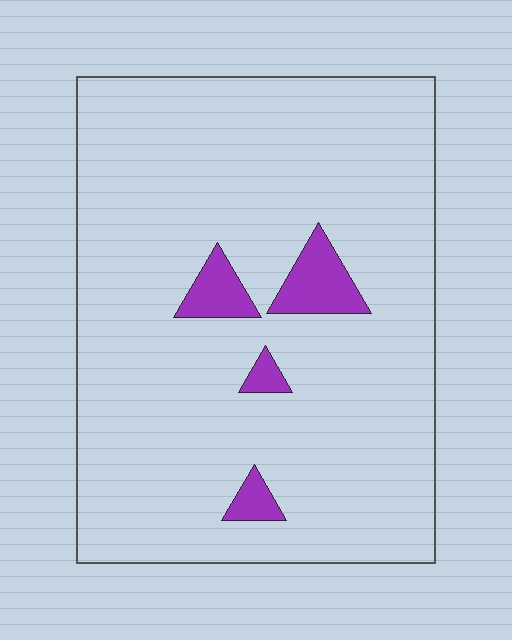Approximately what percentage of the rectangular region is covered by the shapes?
Approximately 5%.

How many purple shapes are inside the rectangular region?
4.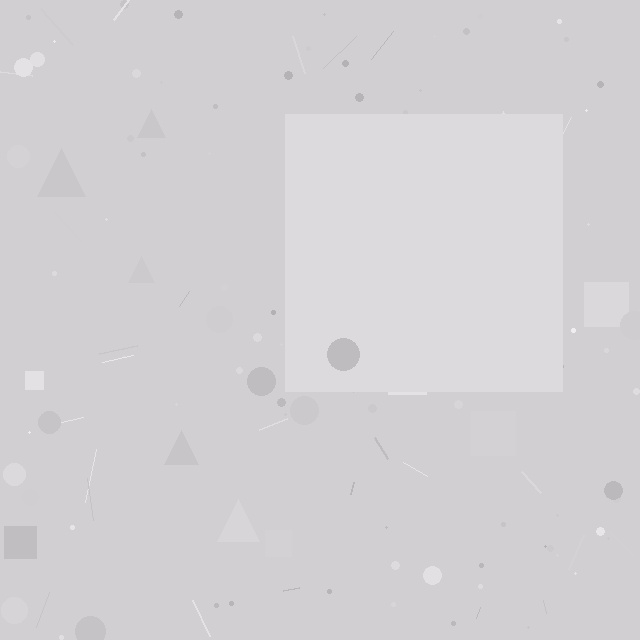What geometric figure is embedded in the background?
A square is embedded in the background.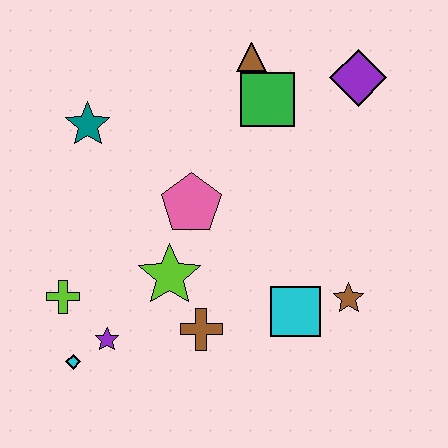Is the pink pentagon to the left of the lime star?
No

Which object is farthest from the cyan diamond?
The purple diamond is farthest from the cyan diamond.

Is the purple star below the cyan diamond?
No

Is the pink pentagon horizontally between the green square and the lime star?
Yes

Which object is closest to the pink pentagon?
The lime star is closest to the pink pentagon.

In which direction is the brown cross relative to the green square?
The brown cross is below the green square.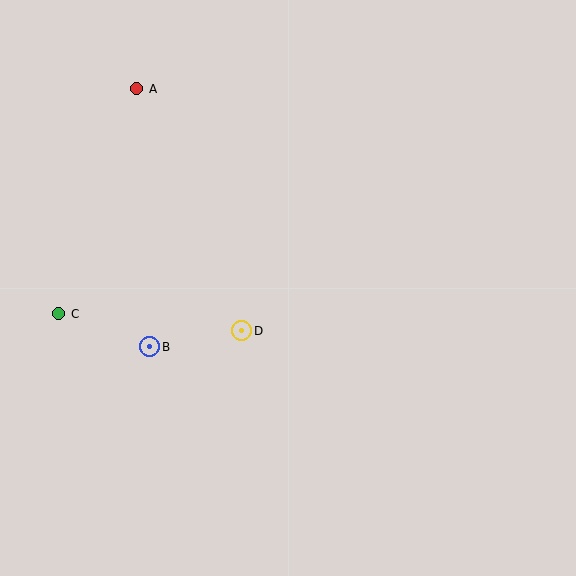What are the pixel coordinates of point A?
Point A is at (137, 89).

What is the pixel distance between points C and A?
The distance between C and A is 238 pixels.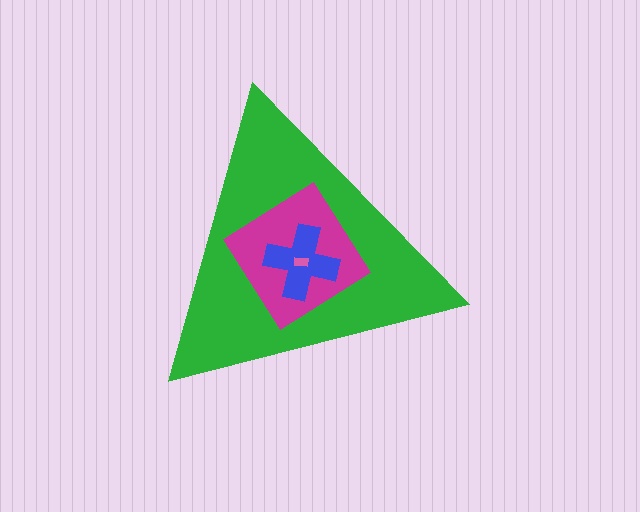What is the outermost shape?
The green triangle.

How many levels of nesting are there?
4.